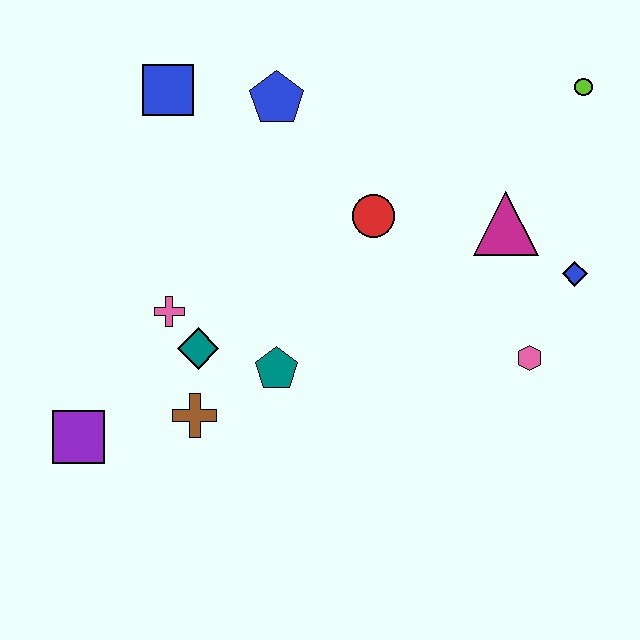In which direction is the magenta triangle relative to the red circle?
The magenta triangle is to the right of the red circle.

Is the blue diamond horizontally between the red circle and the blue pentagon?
No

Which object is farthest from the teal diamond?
The lime circle is farthest from the teal diamond.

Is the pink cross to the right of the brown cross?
No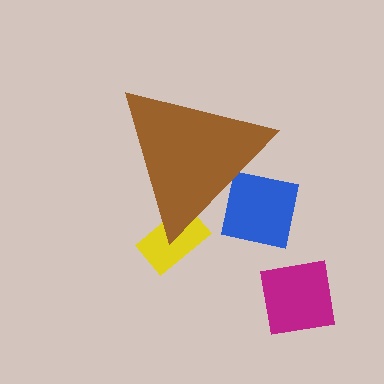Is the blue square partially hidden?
Yes, the blue square is partially hidden behind the brown triangle.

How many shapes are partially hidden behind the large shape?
2 shapes are partially hidden.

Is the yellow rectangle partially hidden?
Yes, the yellow rectangle is partially hidden behind the brown triangle.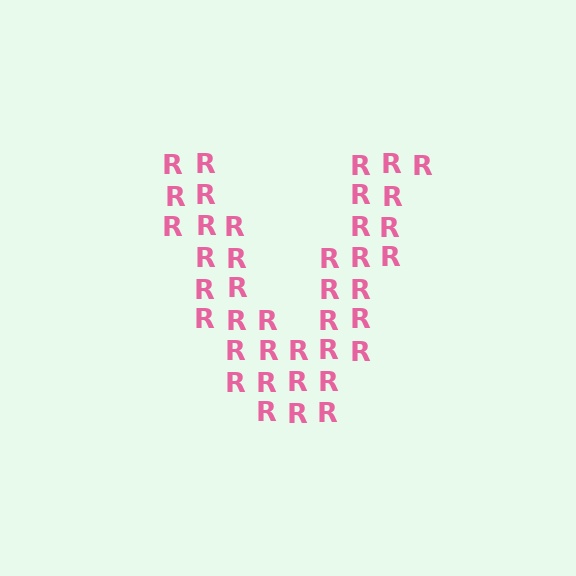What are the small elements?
The small elements are letter R's.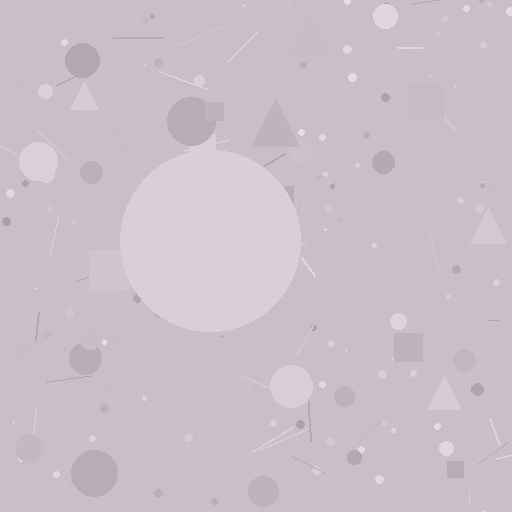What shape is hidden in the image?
A circle is hidden in the image.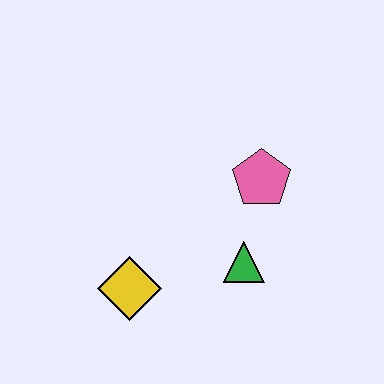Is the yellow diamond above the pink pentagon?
No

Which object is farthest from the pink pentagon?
The yellow diamond is farthest from the pink pentagon.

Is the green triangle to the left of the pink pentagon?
Yes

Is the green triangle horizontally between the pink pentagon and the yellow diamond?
Yes